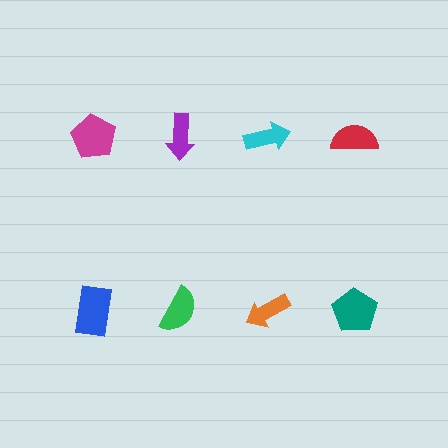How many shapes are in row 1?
4 shapes.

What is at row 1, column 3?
A cyan arrow.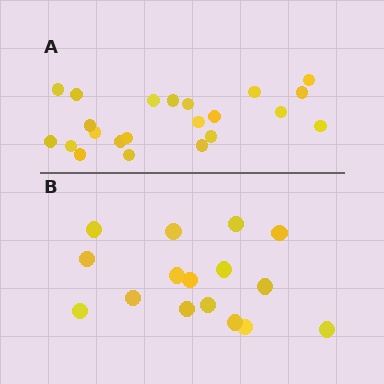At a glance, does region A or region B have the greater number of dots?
Region A (the top region) has more dots.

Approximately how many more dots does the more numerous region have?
Region A has about 6 more dots than region B.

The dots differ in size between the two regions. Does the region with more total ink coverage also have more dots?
No. Region B has more total ink coverage because its dots are larger, but region A actually contains more individual dots. Total area can be misleading — the number of items is what matters here.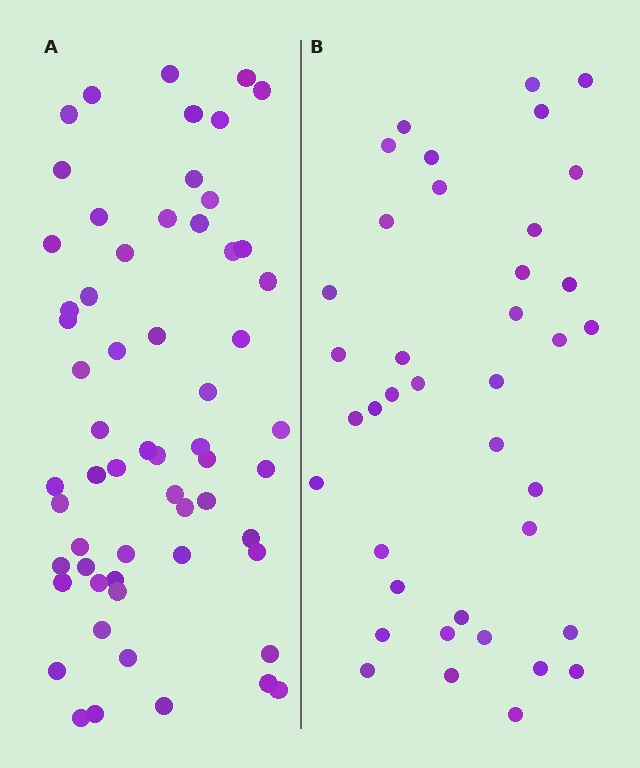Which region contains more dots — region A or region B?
Region A (the left region) has more dots.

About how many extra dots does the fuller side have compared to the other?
Region A has approximately 20 more dots than region B.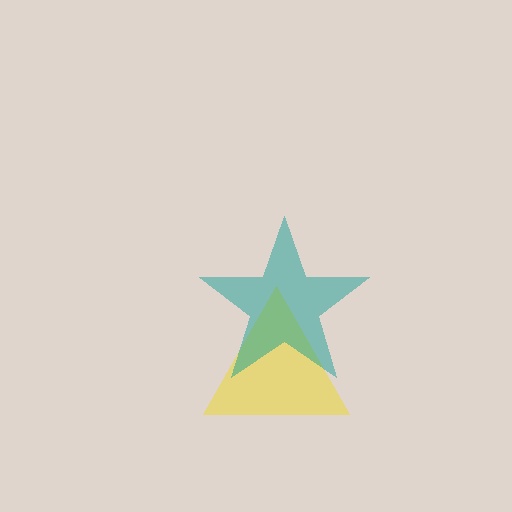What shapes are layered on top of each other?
The layered shapes are: a yellow triangle, a teal star.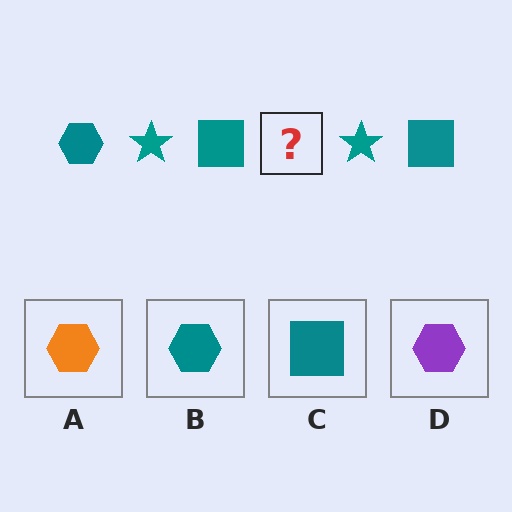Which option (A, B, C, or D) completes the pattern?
B.